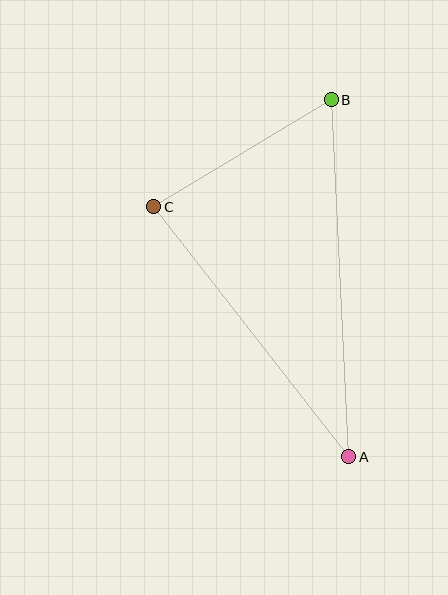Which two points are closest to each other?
Points B and C are closest to each other.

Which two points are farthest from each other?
Points A and B are farthest from each other.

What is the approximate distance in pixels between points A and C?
The distance between A and C is approximately 317 pixels.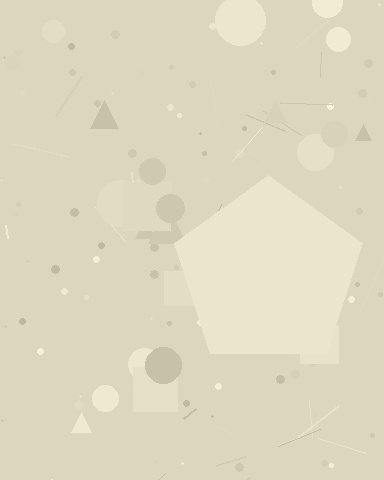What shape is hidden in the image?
A pentagon is hidden in the image.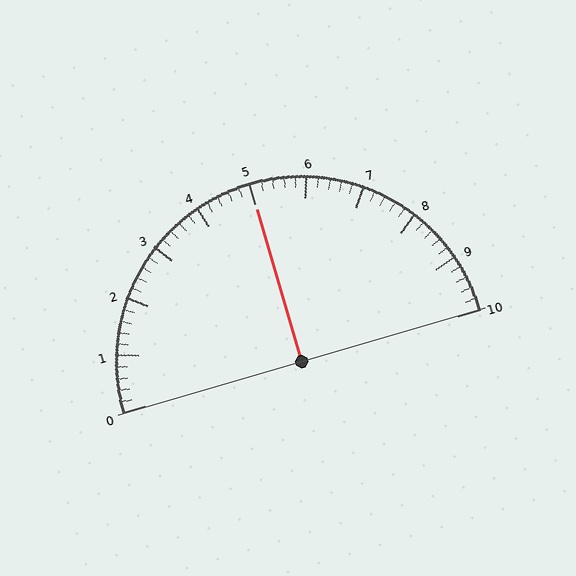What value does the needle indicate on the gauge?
The needle indicates approximately 5.0.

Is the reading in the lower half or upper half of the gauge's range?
The reading is in the upper half of the range (0 to 10).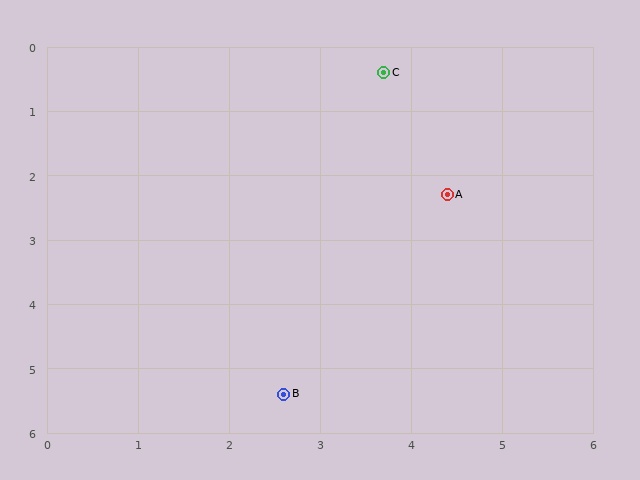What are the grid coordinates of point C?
Point C is at approximately (3.7, 0.4).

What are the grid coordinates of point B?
Point B is at approximately (2.6, 5.4).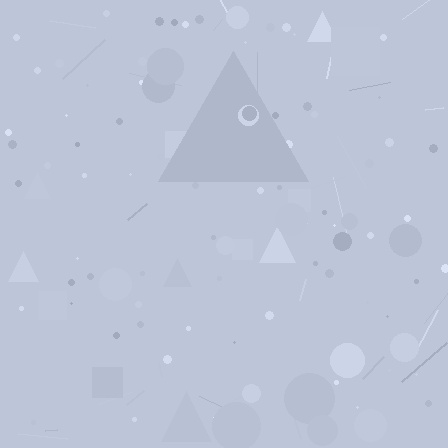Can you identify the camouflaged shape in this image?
The camouflaged shape is a triangle.